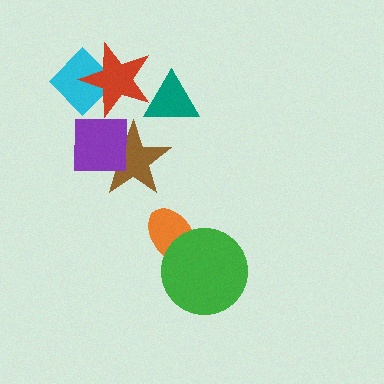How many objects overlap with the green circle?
1 object overlaps with the green circle.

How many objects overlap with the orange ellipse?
1 object overlaps with the orange ellipse.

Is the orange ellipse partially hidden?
Yes, it is partially covered by another shape.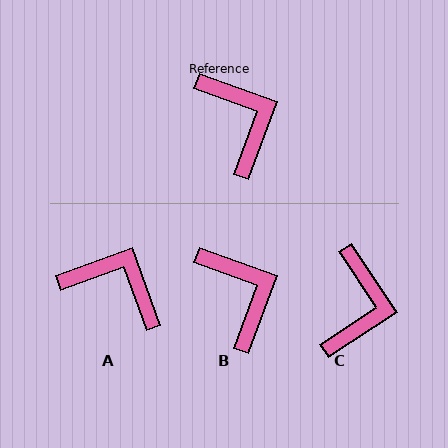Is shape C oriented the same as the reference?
No, it is off by about 37 degrees.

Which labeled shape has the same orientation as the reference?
B.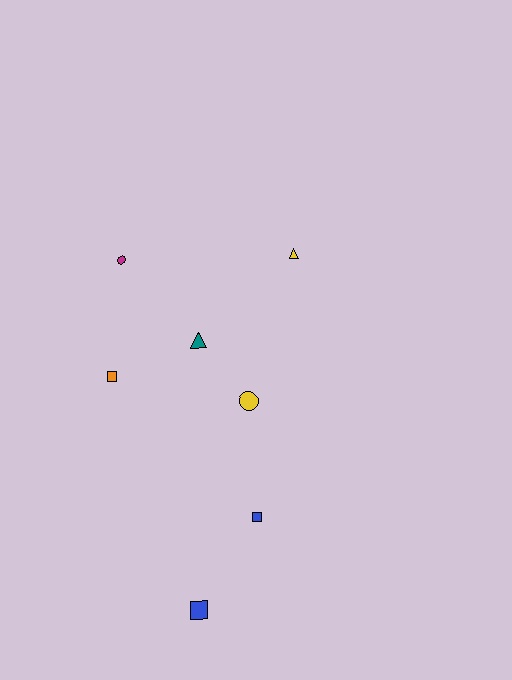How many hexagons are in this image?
There are no hexagons.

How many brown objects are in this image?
There are no brown objects.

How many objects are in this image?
There are 7 objects.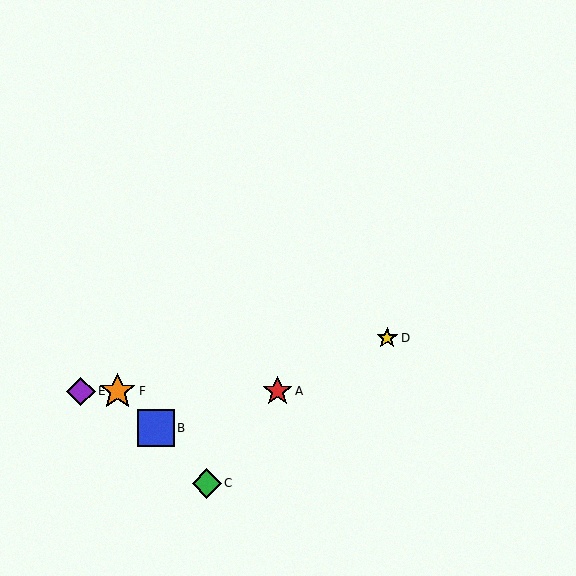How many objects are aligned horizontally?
3 objects (A, E, F) are aligned horizontally.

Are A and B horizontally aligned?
No, A is at y≈391 and B is at y≈428.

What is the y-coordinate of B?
Object B is at y≈428.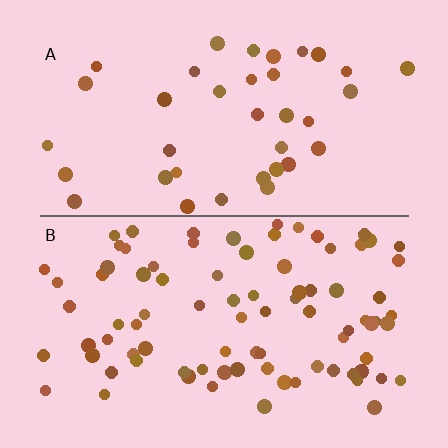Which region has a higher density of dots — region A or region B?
B (the bottom).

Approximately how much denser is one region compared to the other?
Approximately 2.3× — region B over region A.